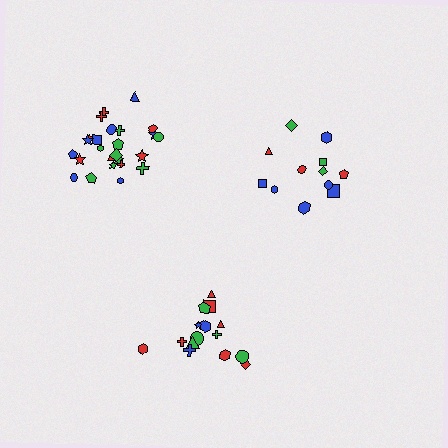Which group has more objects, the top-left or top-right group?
The top-left group.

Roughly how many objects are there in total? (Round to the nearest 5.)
Roughly 50 objects in total.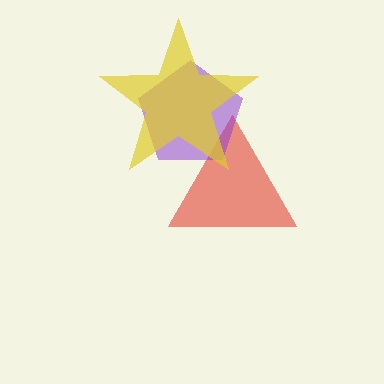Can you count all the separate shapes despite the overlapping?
Yes, there are 3 separate shapes.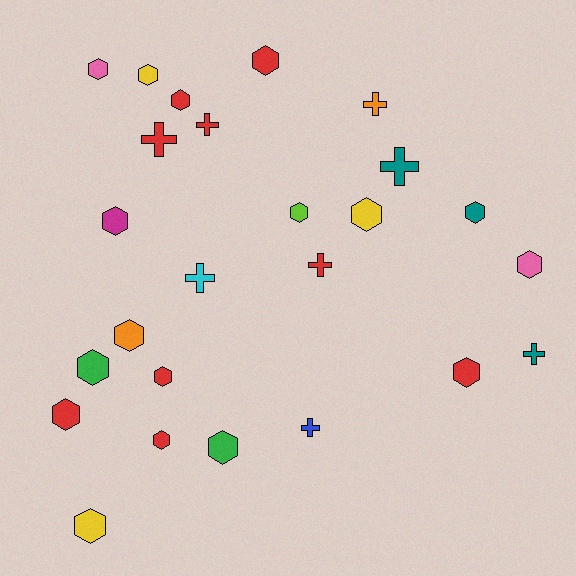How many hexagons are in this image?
There are 17 hexagons.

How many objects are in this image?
There are 25 objects.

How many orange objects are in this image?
There are 2 orange objects.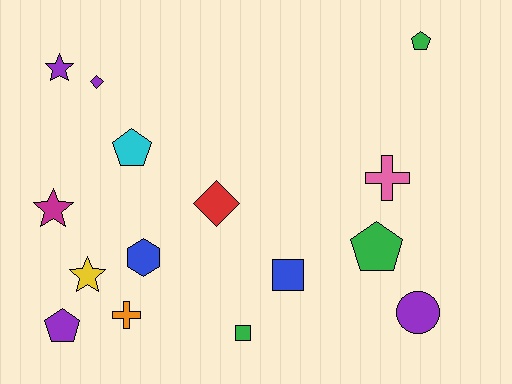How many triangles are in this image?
There are no triangles.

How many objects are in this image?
There are 15 objects.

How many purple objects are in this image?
There are 4 purple objects.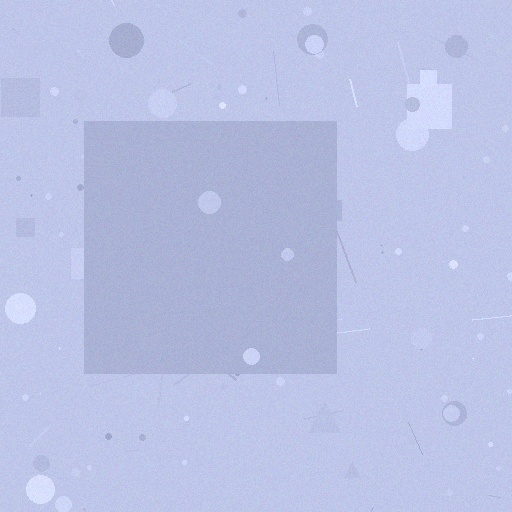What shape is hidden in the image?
A square is hidden in the image.